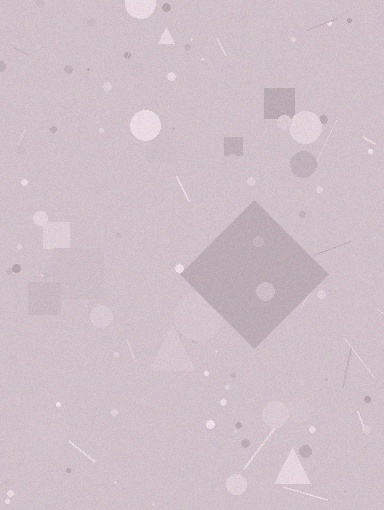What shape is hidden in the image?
A diamond is hidden in the image.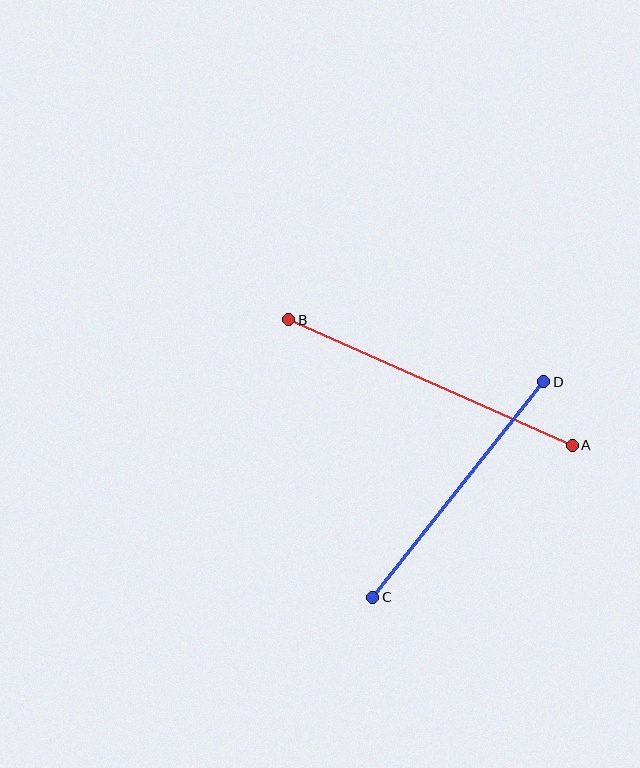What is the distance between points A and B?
The distance is approximately 310 pixels.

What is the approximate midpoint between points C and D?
The midpoint is at approximately (458, 490) pixels.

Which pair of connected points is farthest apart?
Points A and B are farthest apart.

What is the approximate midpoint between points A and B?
The midpoint is at approximately (430, 383) pixels.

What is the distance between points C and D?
The distance is approximately 275 pixels.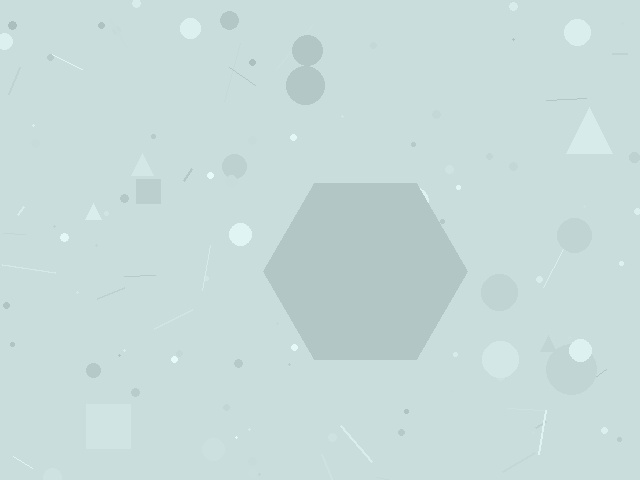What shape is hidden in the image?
A hexagon is hidden in the image.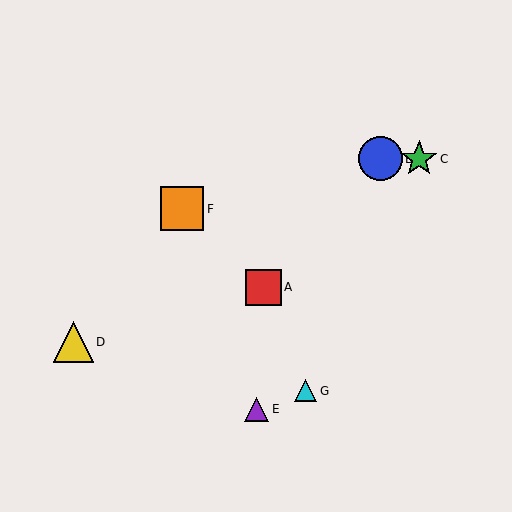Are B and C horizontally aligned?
Yes, both are at y≈159.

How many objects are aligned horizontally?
2 objects (B, C) are aligned horizontally.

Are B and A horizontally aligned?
No, B is at y≈159 and A is at y≈287.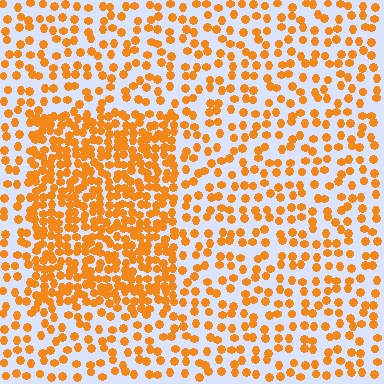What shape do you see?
I see a rectangle.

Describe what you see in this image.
The image contains small orange elements arranged at two different densities. A rectangle-shaped region is visible where the elements are more densely packed than the surrounding area.